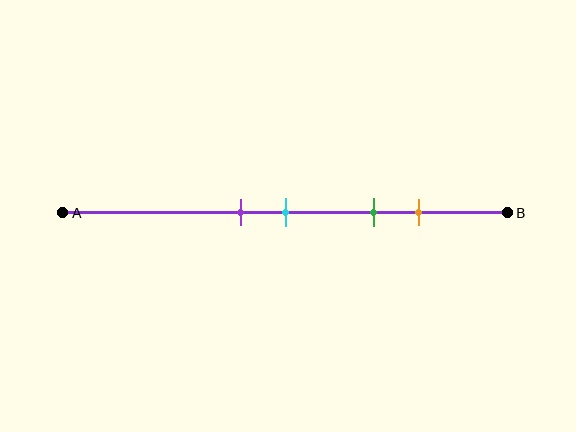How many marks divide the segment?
There are 4 marks dividing the segment.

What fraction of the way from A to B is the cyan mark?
The cyan mark is approximately 50% (0.5) of the way from A to B.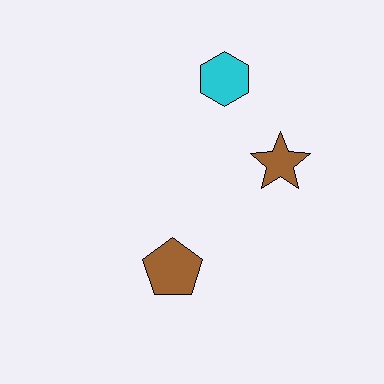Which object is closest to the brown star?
The cyan hexagon is closest to the brown star.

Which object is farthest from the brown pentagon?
The cyan hexagon is farthest from the brown pentagon.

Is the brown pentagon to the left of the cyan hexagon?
Yes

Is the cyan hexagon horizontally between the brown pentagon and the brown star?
Yes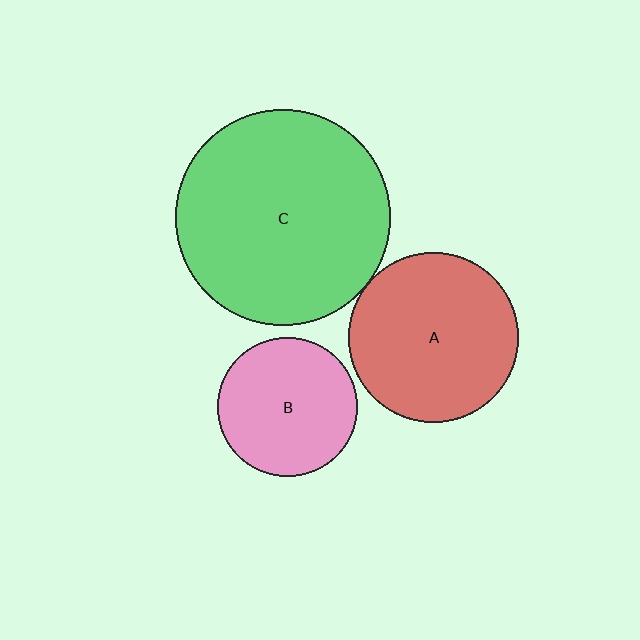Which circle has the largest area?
Circle C (green).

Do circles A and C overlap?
Yes.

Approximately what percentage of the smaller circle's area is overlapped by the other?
Approximately 5%.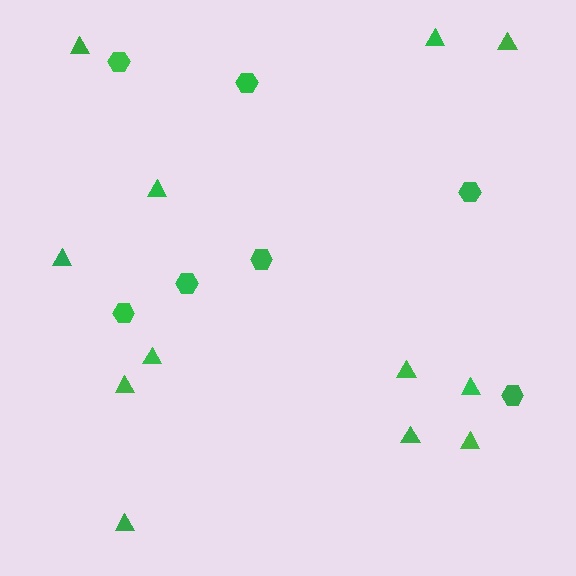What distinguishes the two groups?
There are 2 groups: one group of triangles (12) and one group of hexagons (7).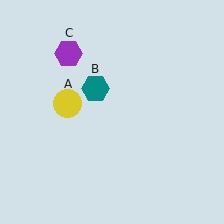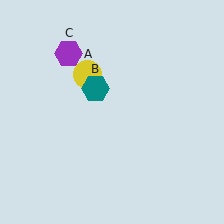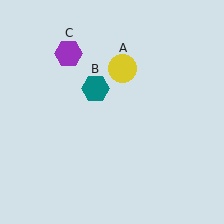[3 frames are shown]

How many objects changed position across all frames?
1 object changed position: yellow circle (object A).